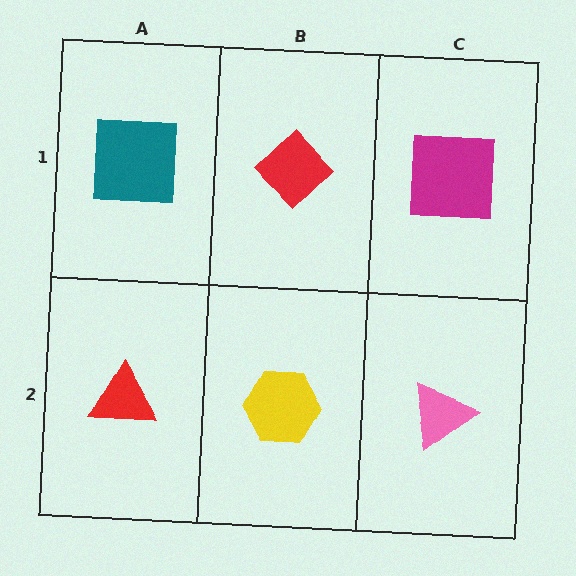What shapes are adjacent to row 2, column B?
A red diamond (row 1, column B), a red triangle (row 2, column A), a pink triangle (row 2, column C).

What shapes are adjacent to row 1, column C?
A pink triangle (row 2, column C), a red diamond (row 1, column B).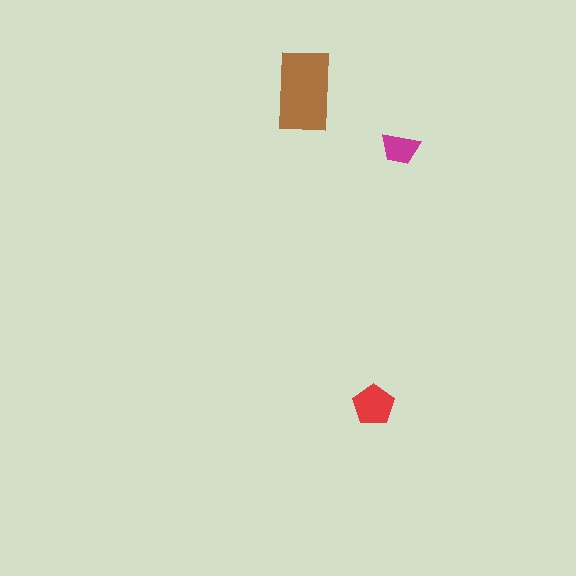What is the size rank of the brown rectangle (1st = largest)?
1st.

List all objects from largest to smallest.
The brown rectangle, the red pentagon, the magenta trapezoid.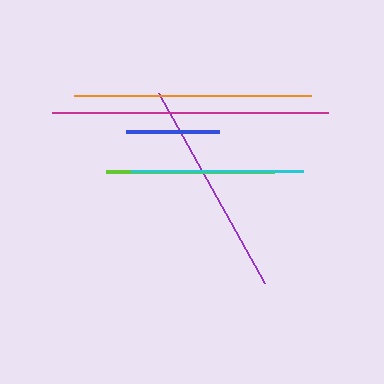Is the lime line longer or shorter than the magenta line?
The magenta line is longer than the lime line.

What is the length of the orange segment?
The orange segment is approximately 238 pixels long.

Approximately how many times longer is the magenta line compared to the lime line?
The magenta line is approximately 1.6 times the length of the lime line.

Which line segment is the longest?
The magenta line is the longest at approximately 276 pixels.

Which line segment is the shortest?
The blue line is the shortest at approximately 93 pixels.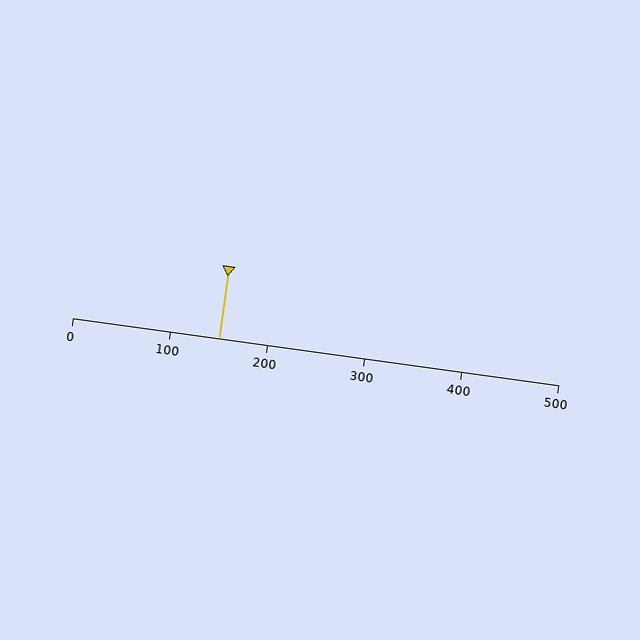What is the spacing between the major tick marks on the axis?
The major ticks are spaced 100 apart.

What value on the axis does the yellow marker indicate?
The marker indicates approximately 150.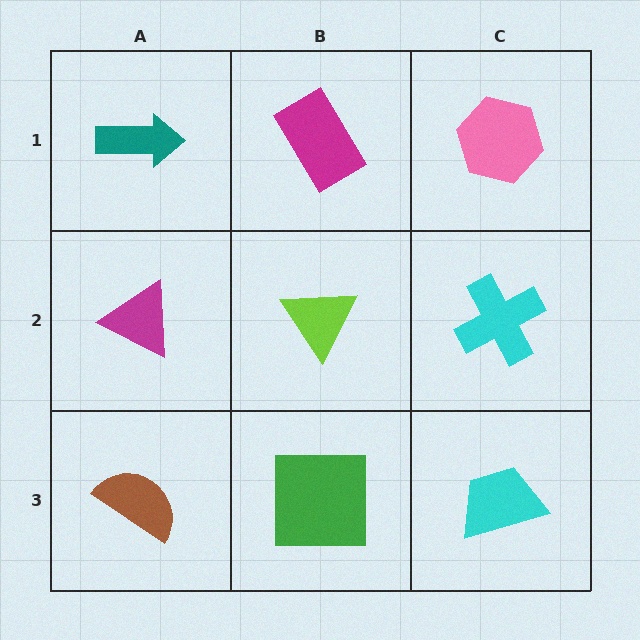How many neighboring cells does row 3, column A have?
2.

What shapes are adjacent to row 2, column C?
A pink hexagon (row 1, column C), a cyan trapezoid (row 3, column C), a lime triangle (row 2, column B).